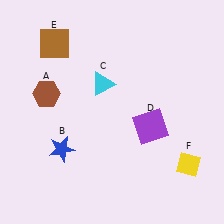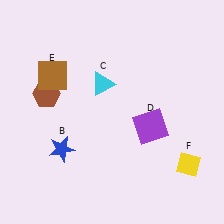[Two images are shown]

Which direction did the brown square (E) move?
The brown square (E) moved down.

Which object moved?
The brown square (E) moved down.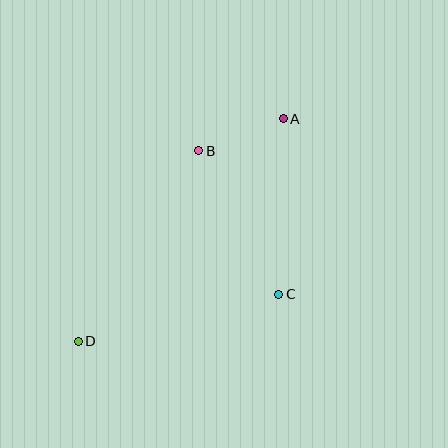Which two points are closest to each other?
Points A and B are closest to each other.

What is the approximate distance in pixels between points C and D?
The distance between C and D is approximately 206 pixels.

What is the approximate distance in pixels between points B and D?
The distance between B and D is approximately 225 pixels.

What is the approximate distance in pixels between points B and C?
The distance between B and C is approximately 164 pixels.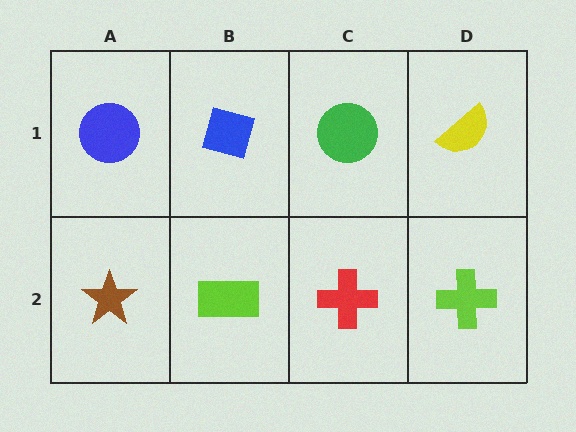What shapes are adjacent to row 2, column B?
A blue diamond (row 1, column B), a brown star (row 2, column A), a red cross (row 2, column C).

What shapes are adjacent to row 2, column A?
A blue circle (row 1, column A), a lime rectangle (row 2, column B).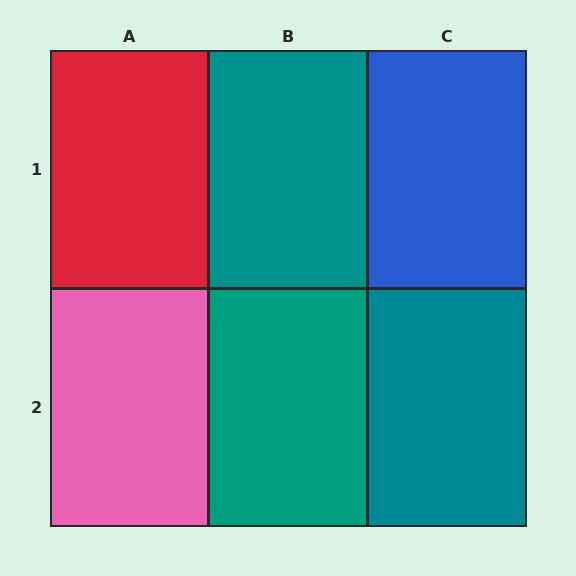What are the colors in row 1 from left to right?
Red, teal, blue.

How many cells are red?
1 cell is red.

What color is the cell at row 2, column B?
Teal.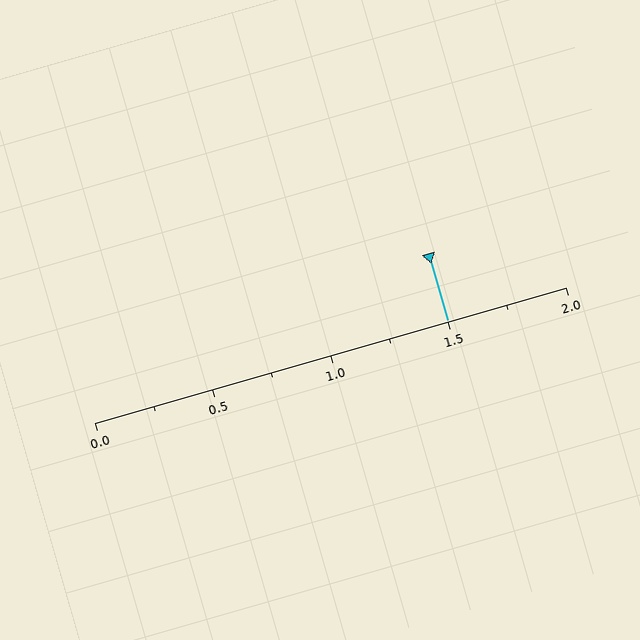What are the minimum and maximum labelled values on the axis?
The axis runs from 0.0 to 2.0.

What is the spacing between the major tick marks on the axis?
The major ticks are spaced 0.5 apart.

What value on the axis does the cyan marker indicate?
The marker indicates approximately 1.5.